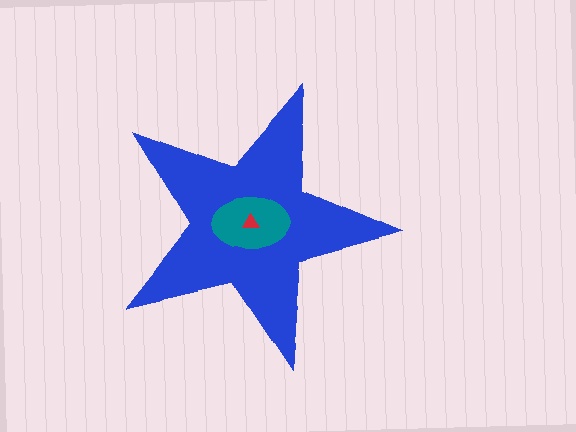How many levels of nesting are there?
3.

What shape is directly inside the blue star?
The teal ellipse.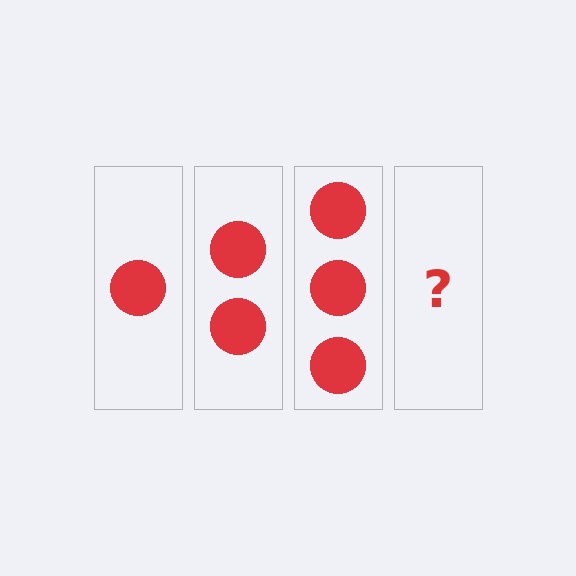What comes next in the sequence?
The next element should be 4 circles.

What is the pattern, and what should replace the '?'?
The pattern is that each step adds one more circle. The '?' should be 4 circles.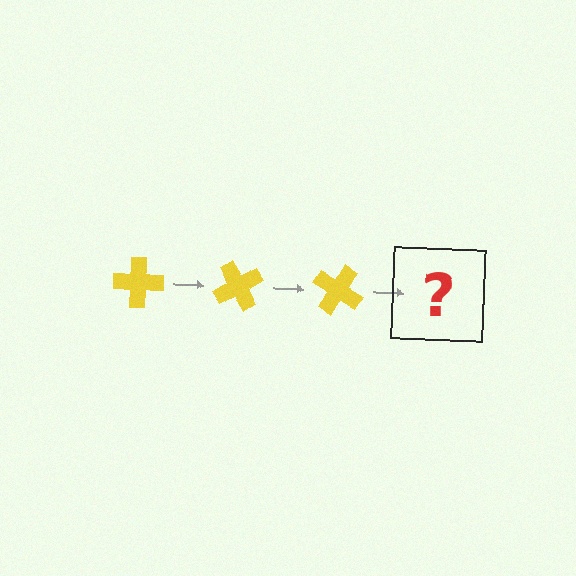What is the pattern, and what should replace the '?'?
The pattern is that the cross rotates 60 degrees each step. The '?' should be a yellow cross rotated 180 degrees.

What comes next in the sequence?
The next element should be a yellow cross rotated 180 degrees.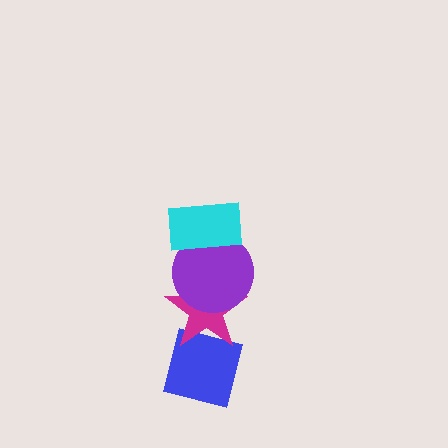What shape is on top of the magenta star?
The purple circle is on top of the magenta star.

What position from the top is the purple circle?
The purple circle is 2nd from the top.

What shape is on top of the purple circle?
The cyan rectangle is on top of the purple circle.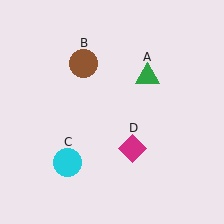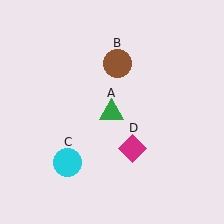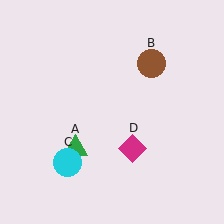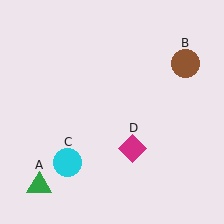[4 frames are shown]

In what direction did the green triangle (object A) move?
The green triangle (object A) moved down and to the left.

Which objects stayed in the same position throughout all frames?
Cyan circle (object C) and magenta diamond (object D) remained stationary.